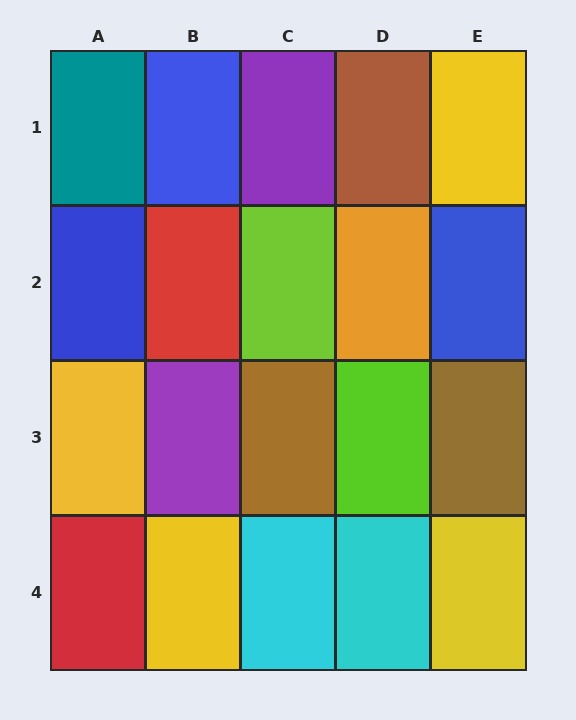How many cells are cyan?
2 cells are cyan.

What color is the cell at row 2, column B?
Red.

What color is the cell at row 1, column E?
Yellow.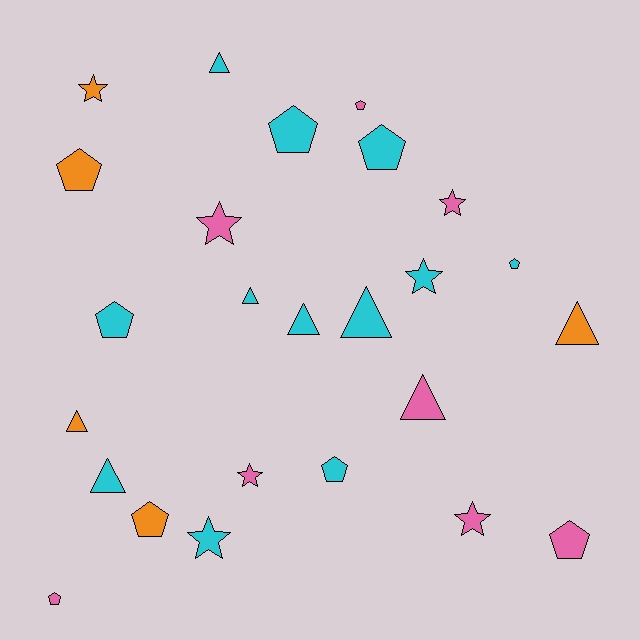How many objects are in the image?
There are 25 objects.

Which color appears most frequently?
Cyan, with 12 objects.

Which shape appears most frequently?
Pentagon, with 10 objects.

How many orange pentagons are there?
There are 2 orange pentagons.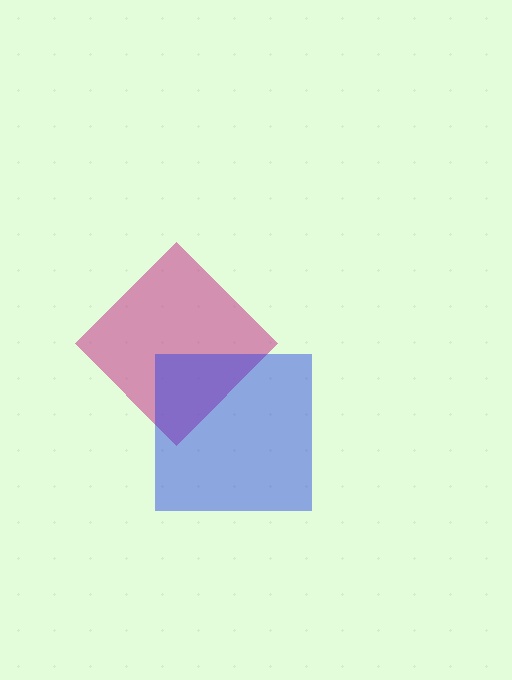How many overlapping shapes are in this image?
There are 2 overlapping shapes in the image.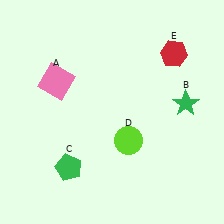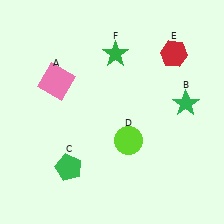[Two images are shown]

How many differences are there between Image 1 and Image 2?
There is 1 difference between the two images.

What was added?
A green star (F) was added in Image 2.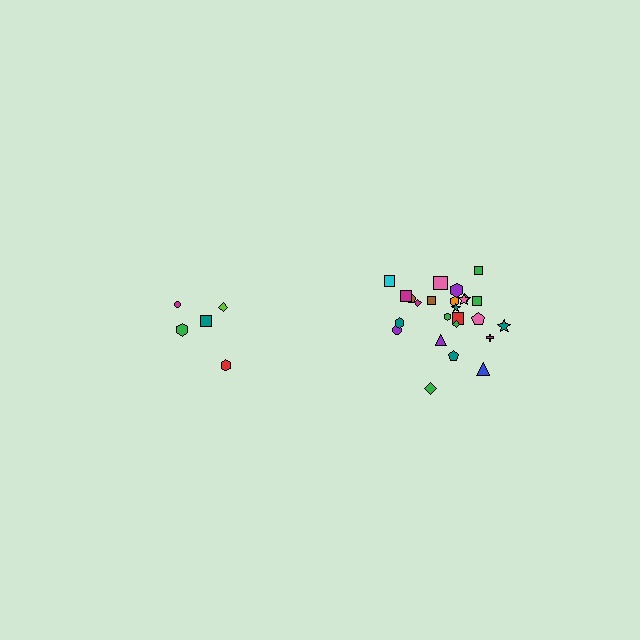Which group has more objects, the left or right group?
The right group.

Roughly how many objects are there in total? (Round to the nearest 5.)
Roughly 30 objects in total.